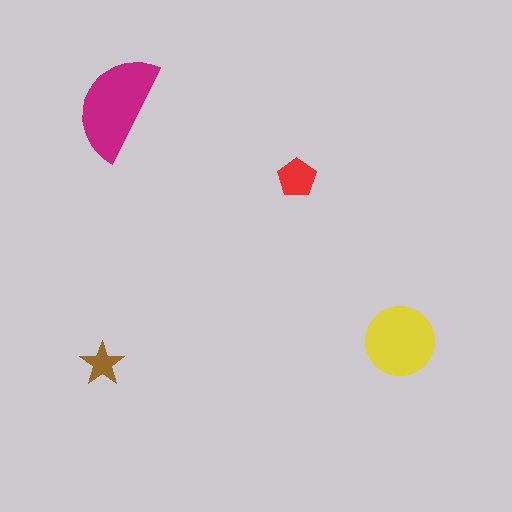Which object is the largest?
The magenta semicircle.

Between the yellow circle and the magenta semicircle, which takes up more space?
The magenta semicircle.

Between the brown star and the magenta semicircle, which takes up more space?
The magenta semicircle.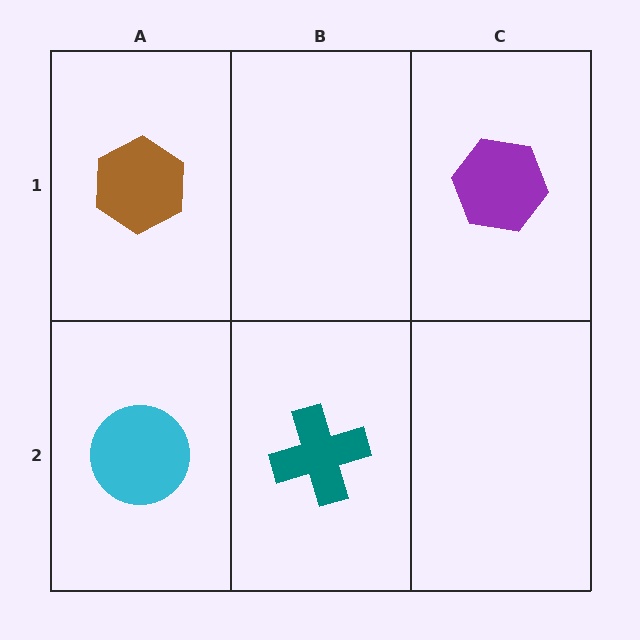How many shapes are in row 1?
2 shapes.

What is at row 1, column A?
A brown hexagon.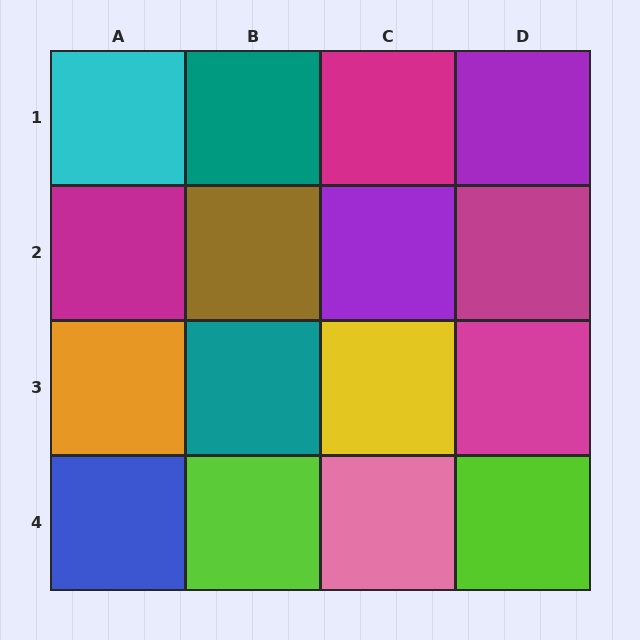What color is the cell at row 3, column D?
Magenta.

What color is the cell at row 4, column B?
Lime.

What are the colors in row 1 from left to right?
Cyan, teal, magenta, purple.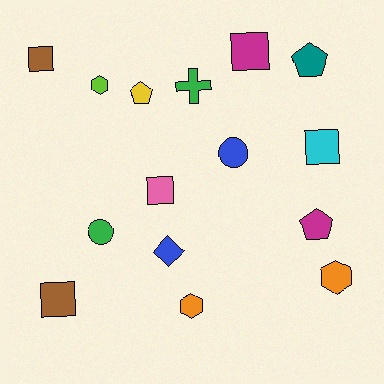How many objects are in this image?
There are 15 objects.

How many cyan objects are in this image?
There is 1 cyan object.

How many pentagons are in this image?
There are 3 pentagons.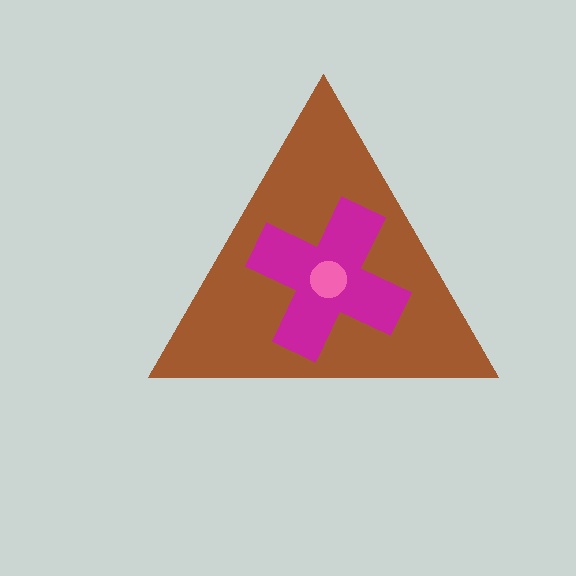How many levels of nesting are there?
3.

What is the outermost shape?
The brown triangle.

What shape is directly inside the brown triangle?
The magenta cross.